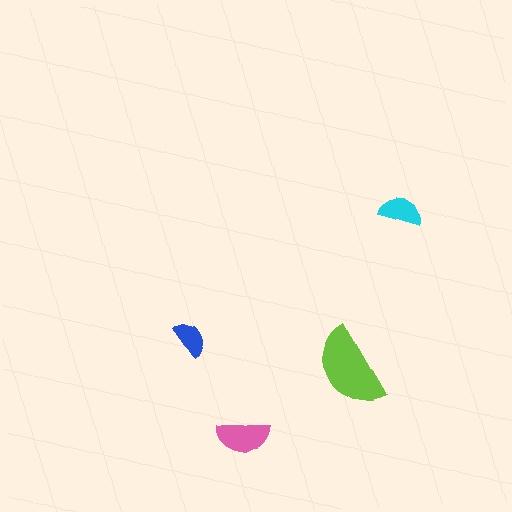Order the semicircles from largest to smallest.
the lime one, the pink one, the cyan one, the blue one.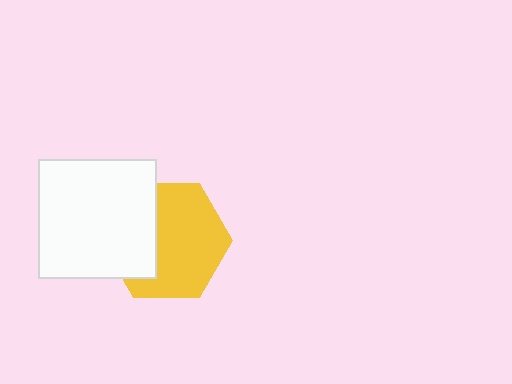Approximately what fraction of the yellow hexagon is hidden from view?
Roughly 36% of the yellow hexagon is hidden behind the white square.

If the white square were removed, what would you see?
You would see the complete yellow hexagon.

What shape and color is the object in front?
The object in front is a white square.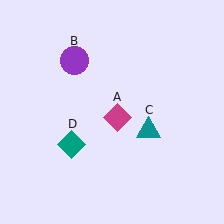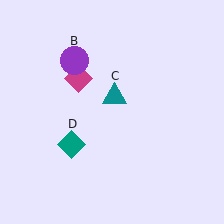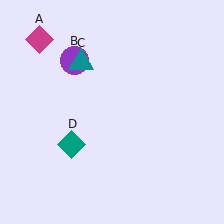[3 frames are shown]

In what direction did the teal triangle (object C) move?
The teal triangle (object C) moved up and to the left.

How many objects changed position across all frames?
2 objects changed position: magenta diamond (object A), teal triangle (object C).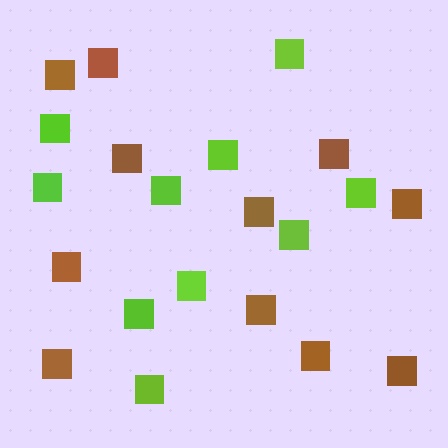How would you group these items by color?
There are 2 groups: one group of brown squares (11) and one group of lime squares (10).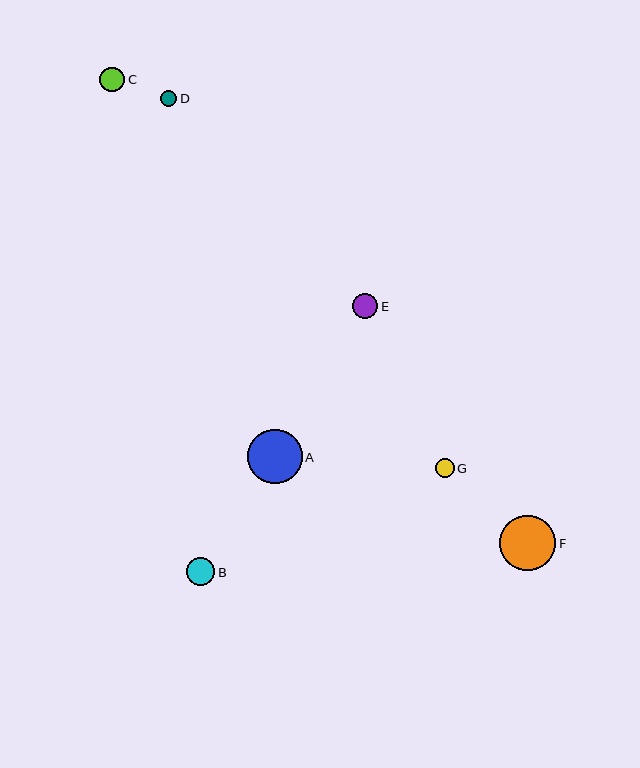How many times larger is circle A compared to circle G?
Circle A is approximately 2.9 times the size of circle G.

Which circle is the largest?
Circle F is the largest with a size of approximately 56 pixels.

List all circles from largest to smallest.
From largest to smallest: F, A, B, E, C, G, D.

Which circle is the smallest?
Circle D is the smallest with a size of approximately 17 pixels.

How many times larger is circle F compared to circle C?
Circle F is approximately 2.2 times the size of circle C.